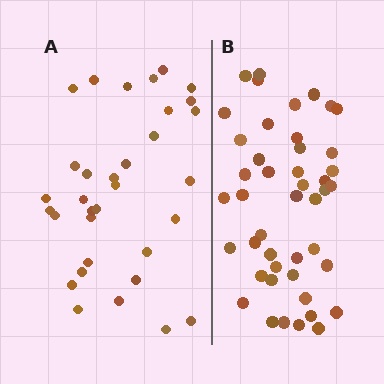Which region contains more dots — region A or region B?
Region B (the right region) has more dots.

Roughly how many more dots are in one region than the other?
Region B has roughly 12 or so more dots than region A.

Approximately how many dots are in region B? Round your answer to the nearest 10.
About 40 dots. (The exact count is 45, which rounds to 40.)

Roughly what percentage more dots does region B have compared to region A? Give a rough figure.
About 35% more.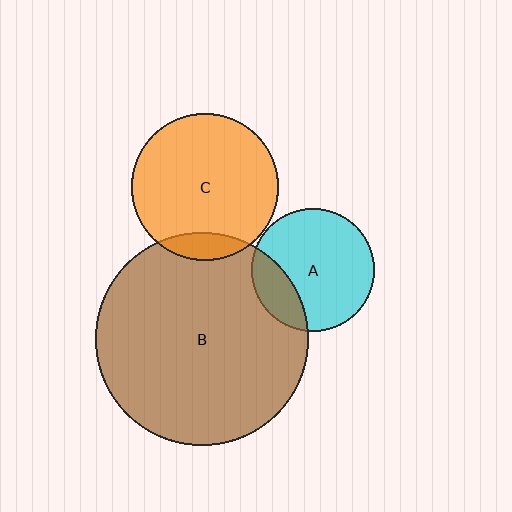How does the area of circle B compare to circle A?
Approximately 3.0 times.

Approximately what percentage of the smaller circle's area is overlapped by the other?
Approximately 20%.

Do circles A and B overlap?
Yes.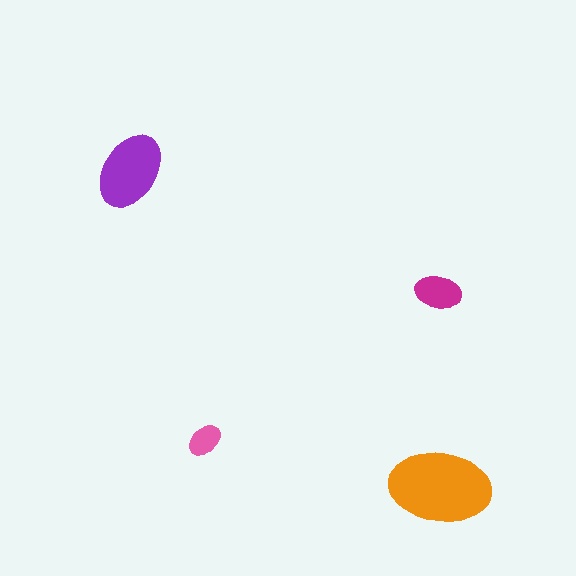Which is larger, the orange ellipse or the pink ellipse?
The orange one.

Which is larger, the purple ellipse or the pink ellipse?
The purple one.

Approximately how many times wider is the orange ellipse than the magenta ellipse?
About 2 times wider.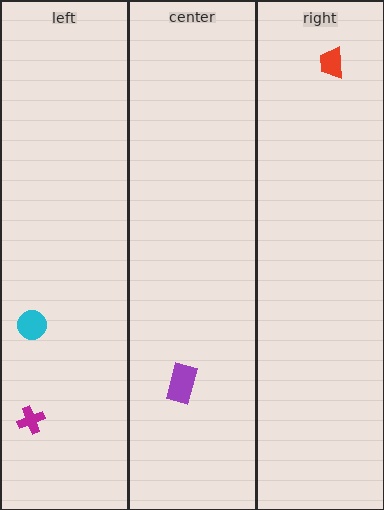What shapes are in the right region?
The red trapezoid.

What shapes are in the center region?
The purple rectangle.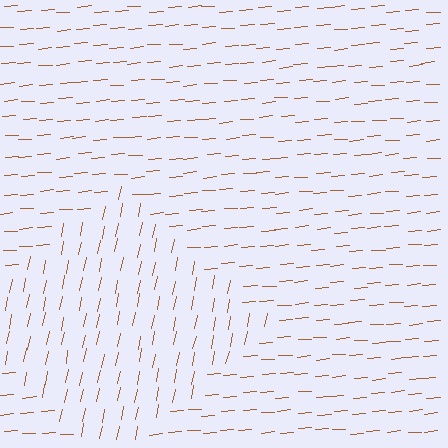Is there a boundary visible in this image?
Yes, there is a texture boundary formed by a change in line orientation.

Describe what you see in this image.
The image is filled with small brown line segments. A diamond region in the image has lines oriented differently from the surrounding lines, creating a visible texture boundary.